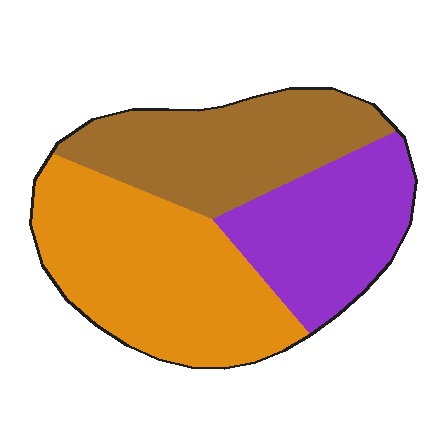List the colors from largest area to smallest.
From largest to smallest: orange, brown, purple.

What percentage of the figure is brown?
Brown covers roughly 30% of the figure.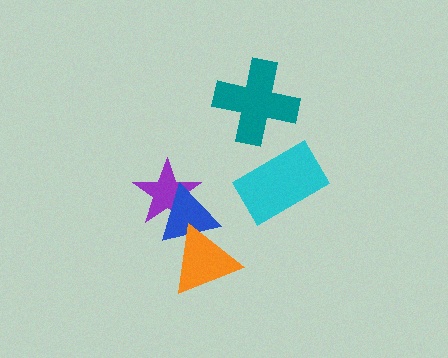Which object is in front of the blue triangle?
The orange triangle is in front of the blue triangle.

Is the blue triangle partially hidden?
Yes, it is partially covered by another shape.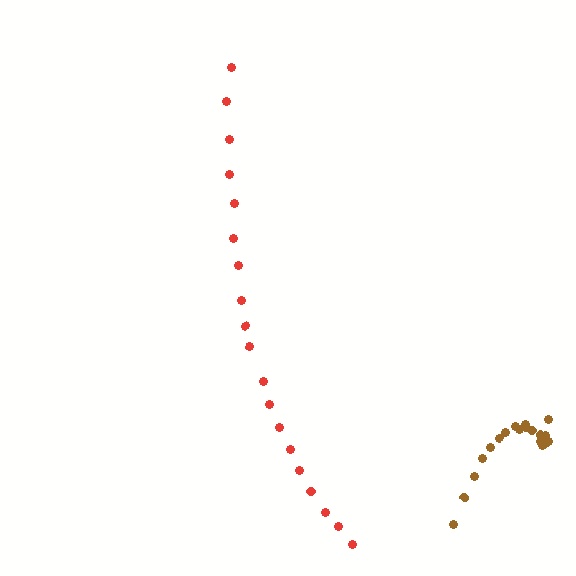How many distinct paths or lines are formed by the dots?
There are 2 distinct paths.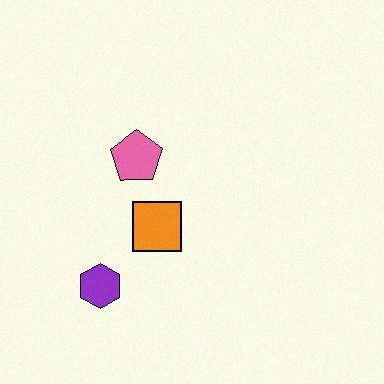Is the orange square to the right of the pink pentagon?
Yes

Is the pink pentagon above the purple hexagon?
Yes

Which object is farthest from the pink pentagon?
The purple hexagon is farthest from the pink pentagon.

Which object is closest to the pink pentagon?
The orange square is closest to the pink pentagon.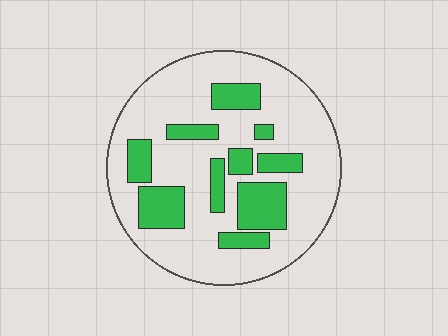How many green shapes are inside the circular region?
10.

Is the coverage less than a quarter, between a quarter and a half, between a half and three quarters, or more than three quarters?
Between a quarter and a half.